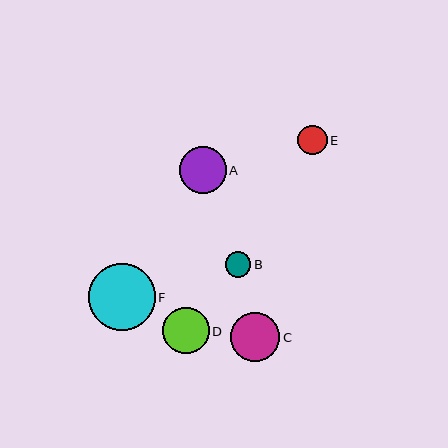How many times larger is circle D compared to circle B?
Circle D is approximately 1.8 times the size of circle B.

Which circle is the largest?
Circle F is the largest with a size of approximately 67 pixels.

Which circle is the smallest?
Circle B is the smallest with a size of approximately 25 pixels.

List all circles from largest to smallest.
From largest to smallest: F, C, A, D, E, B.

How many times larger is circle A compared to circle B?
Circle A is approximately 1.9 times the size of circle B.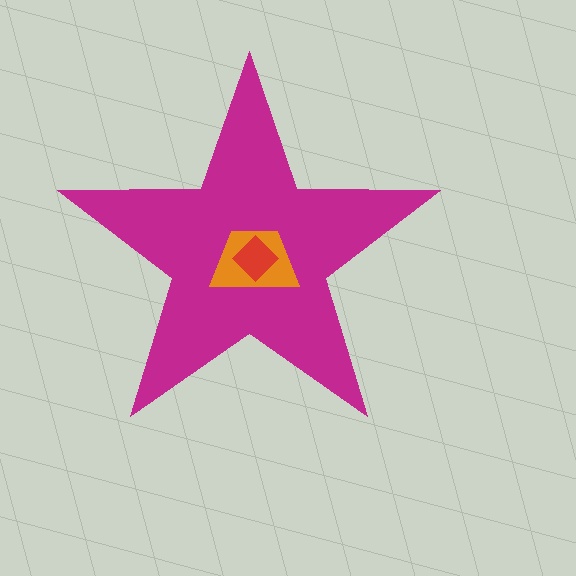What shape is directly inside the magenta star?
The orange trapezoid.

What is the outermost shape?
The magenta star.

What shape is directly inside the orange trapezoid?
The red diamond.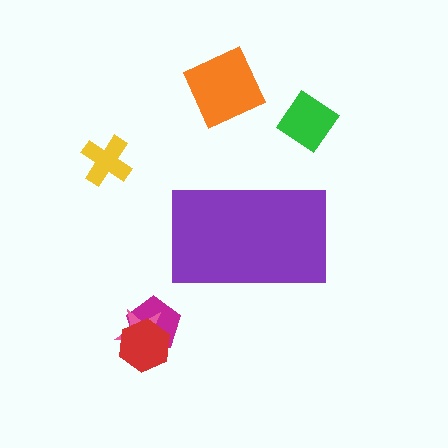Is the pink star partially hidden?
No, the pink star is fully visible.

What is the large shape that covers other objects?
A purple rectangle.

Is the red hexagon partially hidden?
No, the red hexagon is fully visible.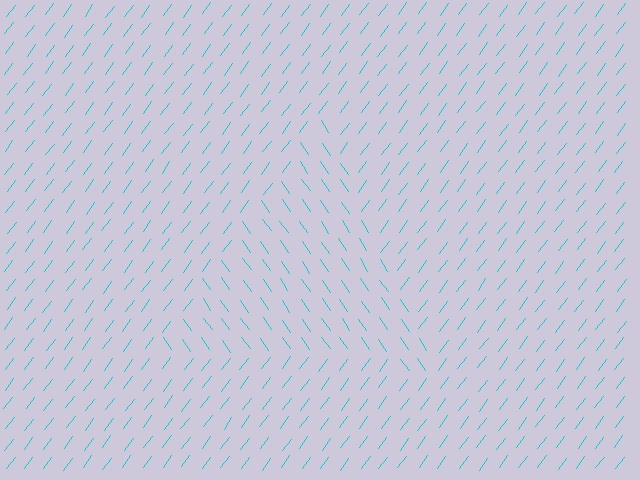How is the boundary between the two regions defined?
The boundary is defined purely by a change in line orientation (approximately 71 degrees difference). All lines are the same color and thickness.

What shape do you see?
I see a triangle.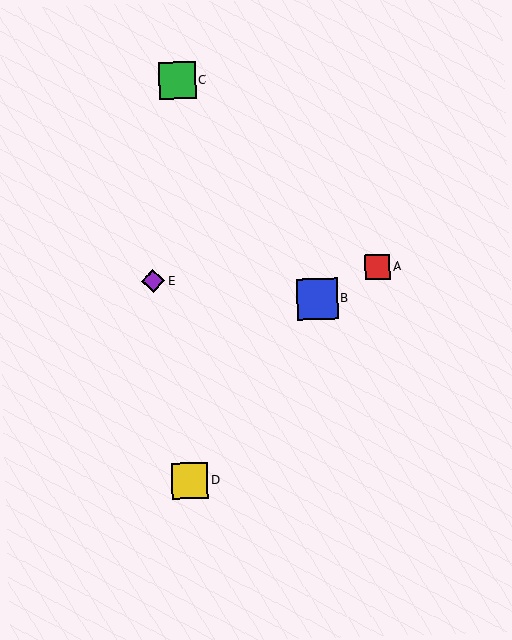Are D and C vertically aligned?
Yes, both are at x≈190.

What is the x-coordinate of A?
Object A is at x≈378.